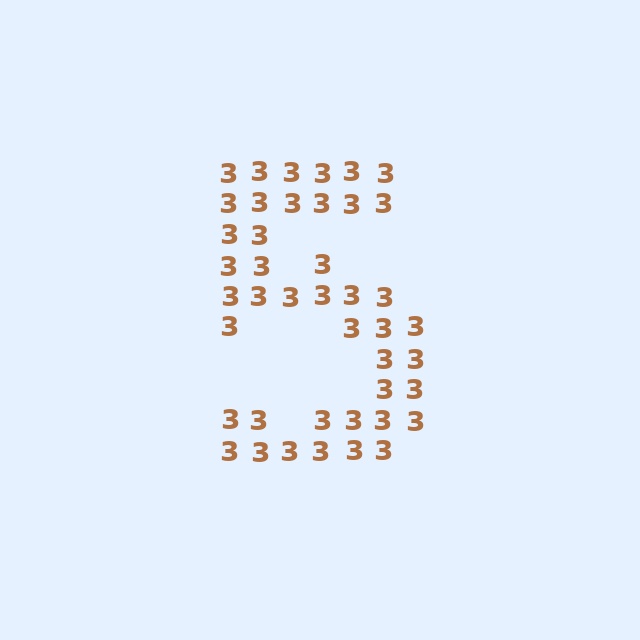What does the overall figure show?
The overall figure shows the digit 5.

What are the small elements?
The small elements are digit 3's.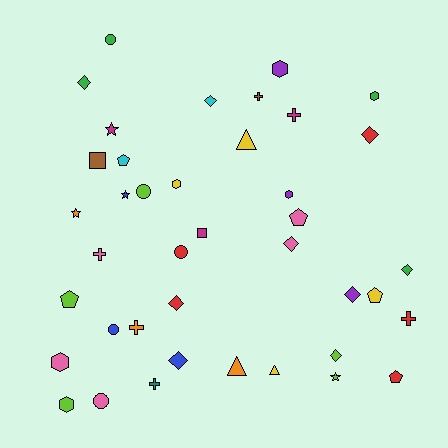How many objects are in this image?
There are 40 objects.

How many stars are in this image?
There are 4 stars.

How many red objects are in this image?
There are 5 red objects.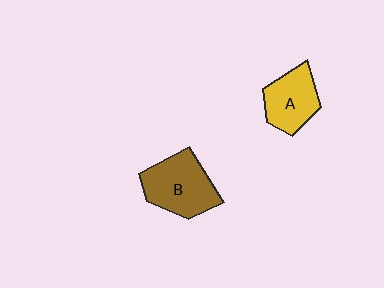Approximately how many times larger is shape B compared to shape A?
Approximately 1.3 times.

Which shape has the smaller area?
Shape A (yellow).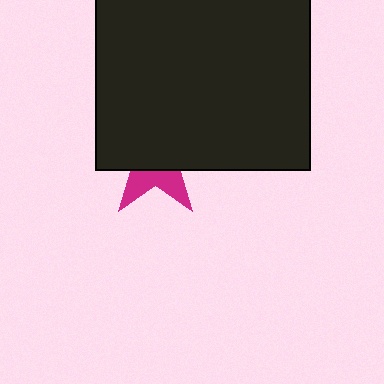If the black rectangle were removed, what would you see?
You would see the complete magenta star.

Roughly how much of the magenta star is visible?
A small part of it is visible (roughly 32%).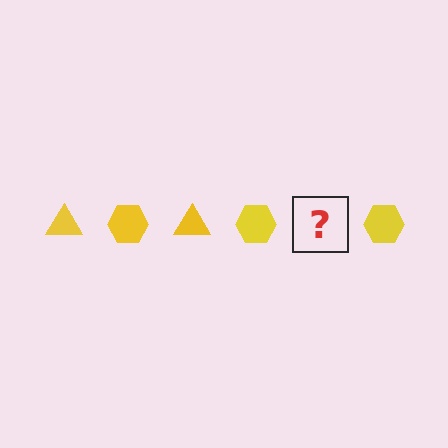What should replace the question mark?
The question mark should be replaced with a yellow triangle.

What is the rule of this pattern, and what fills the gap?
The rule is that the pattern cycles through triangle, hexagon shapes in yellow. The gap should be filled with a yellow triangle.